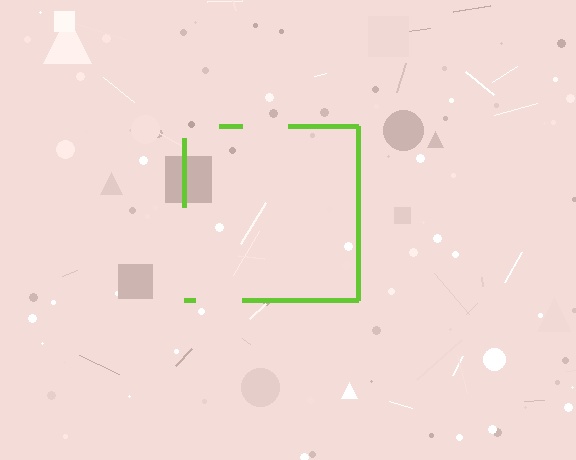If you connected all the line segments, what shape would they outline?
They would outline a square.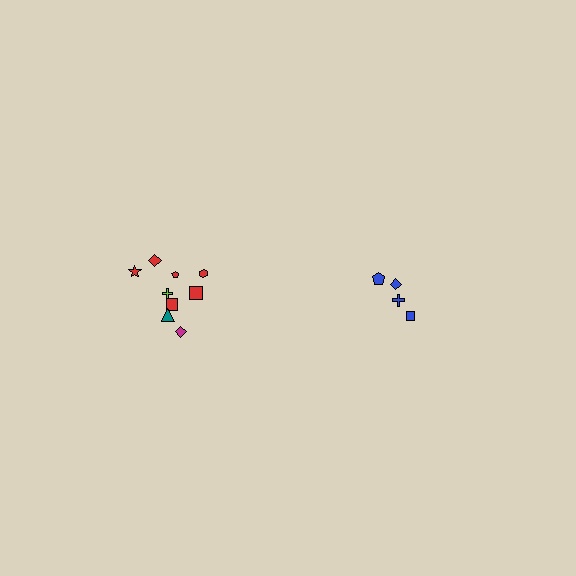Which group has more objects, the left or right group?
The left group.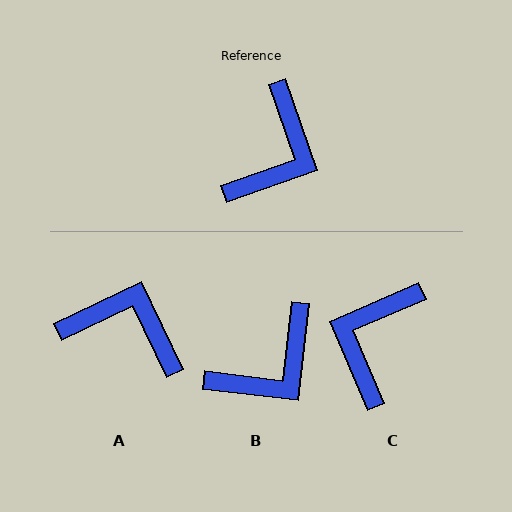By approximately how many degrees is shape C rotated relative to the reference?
Approximately 176 degrees clockwise.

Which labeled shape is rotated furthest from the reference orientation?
C, about 176 degrees away.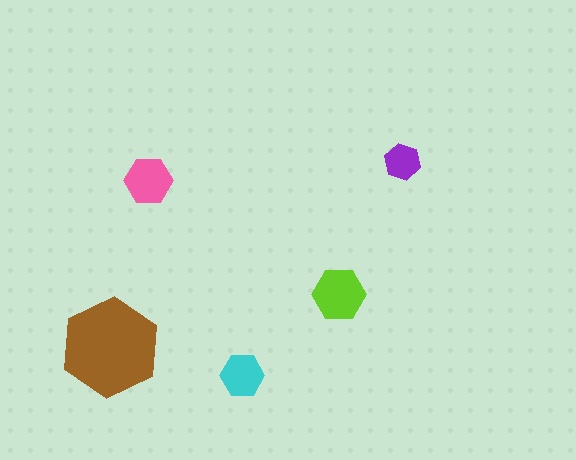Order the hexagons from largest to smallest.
the brown one, the lime one, the pink one, the cyan one, the purple one.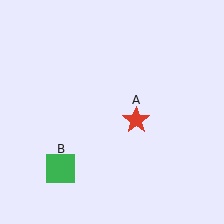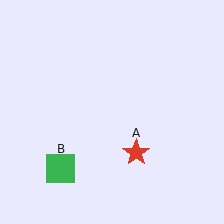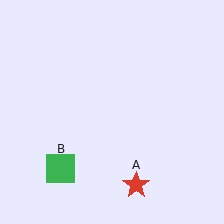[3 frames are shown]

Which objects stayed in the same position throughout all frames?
Green square (object B) remained stationary.